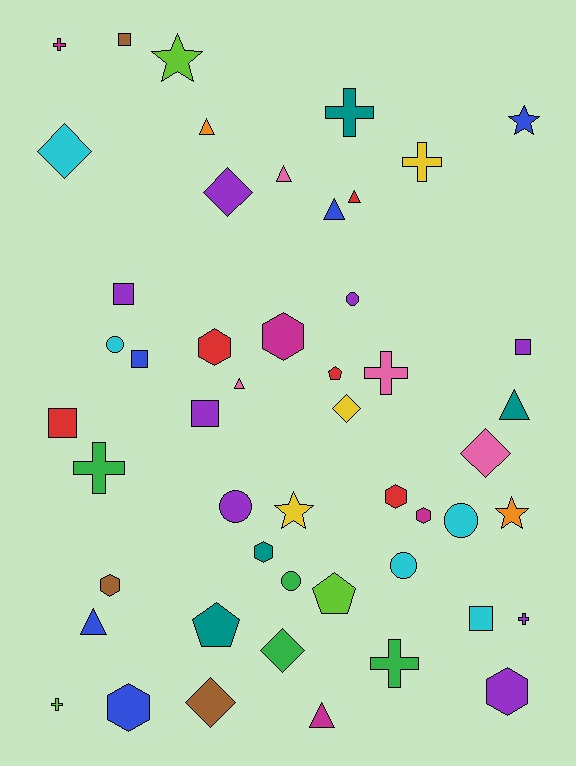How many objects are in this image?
There are 50 objects.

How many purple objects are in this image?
There are 8 purple objects.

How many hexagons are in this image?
There are 8 hexagons.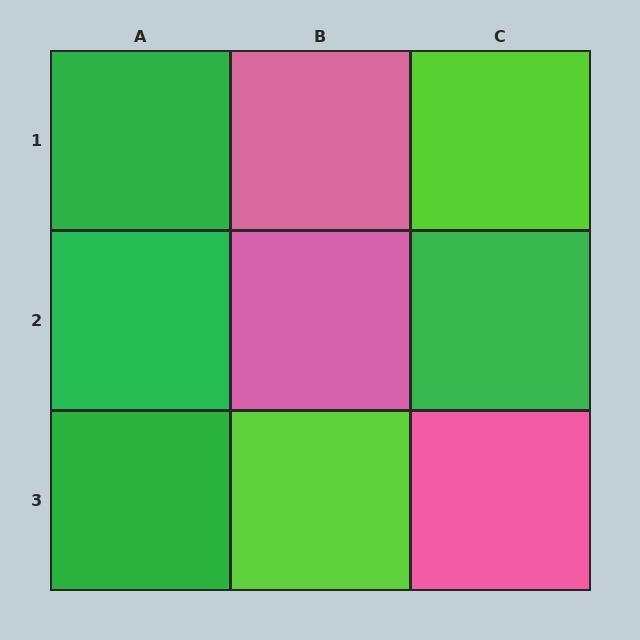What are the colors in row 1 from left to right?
Green, pink, lime.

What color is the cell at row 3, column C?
Pink.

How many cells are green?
4 cells are green.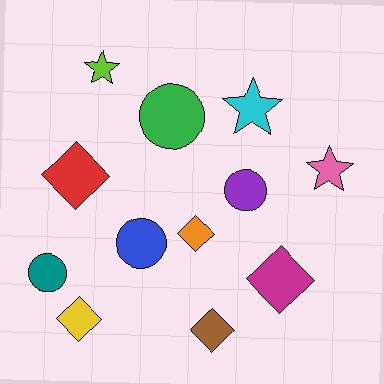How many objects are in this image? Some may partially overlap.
There are 12 objects.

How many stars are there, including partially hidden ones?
There are 3 stars.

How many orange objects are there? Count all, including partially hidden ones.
There is 1 orange object.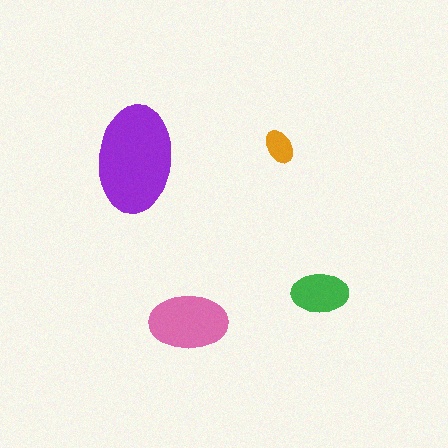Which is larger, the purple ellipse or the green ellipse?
The purple one.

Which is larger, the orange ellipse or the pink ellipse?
The pink one.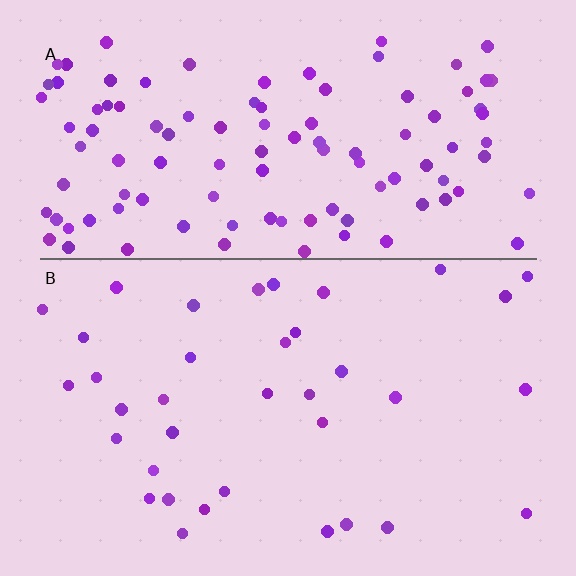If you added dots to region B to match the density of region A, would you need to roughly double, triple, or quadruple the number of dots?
Approximately triple.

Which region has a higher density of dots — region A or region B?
A (the top).